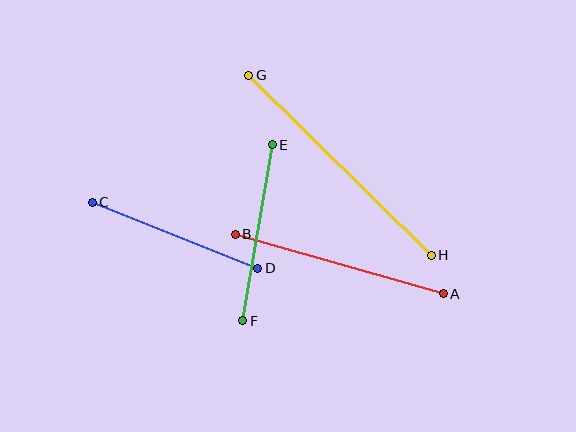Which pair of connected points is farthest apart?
Points G and H are farthest apart.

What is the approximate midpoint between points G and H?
The midpoint is at approximately (340, 165) pixels.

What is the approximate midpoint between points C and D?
The midpoint is at approximately (175, 235) pixels.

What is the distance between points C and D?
The distance is approximately 178 pixels.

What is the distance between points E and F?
The distance is approximately 178 pixels.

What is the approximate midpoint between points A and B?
The midpoint is at approximately (339, 264) pixels.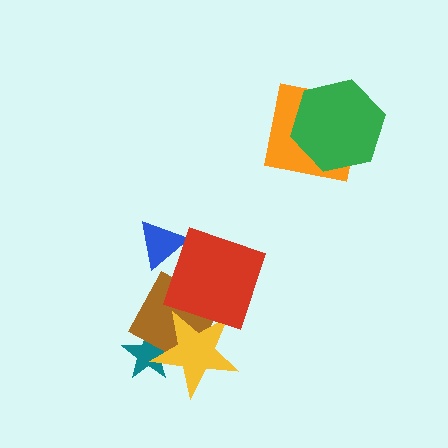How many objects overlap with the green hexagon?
1 object overlaps with the green hexagon.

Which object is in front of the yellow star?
The red square is in front of the yellow star.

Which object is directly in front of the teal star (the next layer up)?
The brown square is directly in front of the teal star.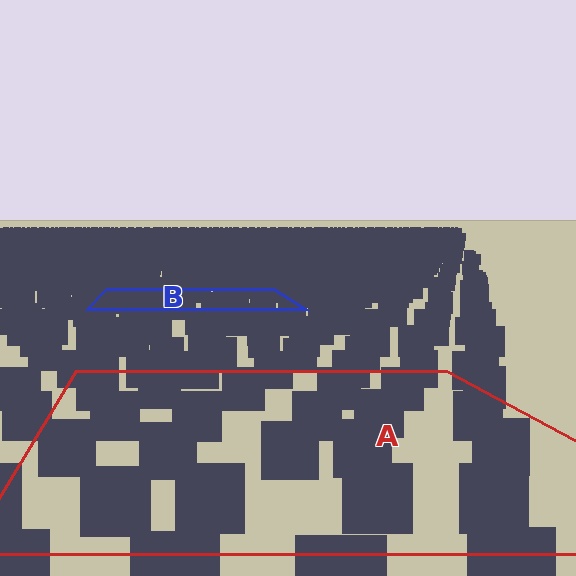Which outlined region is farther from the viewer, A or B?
Region B is farther from the viewer — the texture elements inside it appear smaller and more densely packed.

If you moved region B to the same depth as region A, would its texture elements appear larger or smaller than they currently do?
They would appear larger. At a closer depth, the same texture elements are projected at a bigger on-screen size.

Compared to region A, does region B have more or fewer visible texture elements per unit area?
Region B has more texture elements per unit area — they are packed more densely because it is farther away.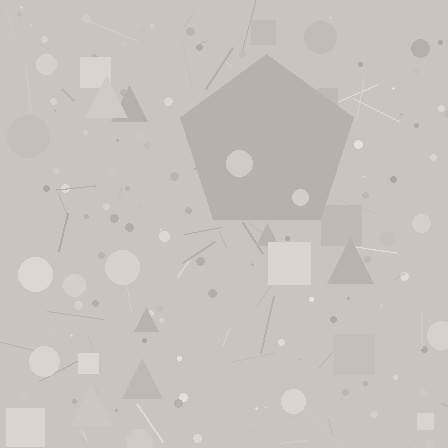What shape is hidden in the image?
A pentagon is hidden in the image.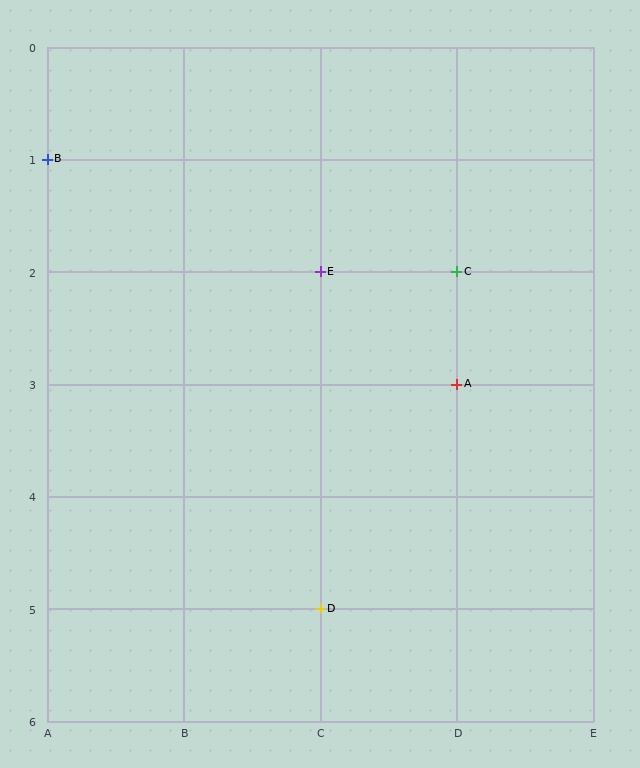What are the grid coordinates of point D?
Point D is at grid coordinates (C, 5).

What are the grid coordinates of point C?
Point C is at grid coordinates (D, 2).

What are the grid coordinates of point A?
Point A is at grid coordinates (D, 3).